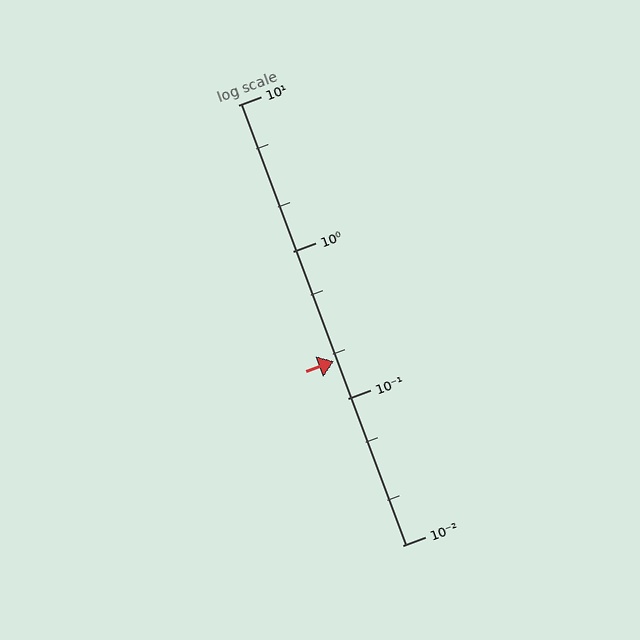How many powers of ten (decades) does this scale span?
The scale spans 3 decades, from 0.01 to 10.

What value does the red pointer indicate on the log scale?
The pointer indicates approximately 0.18.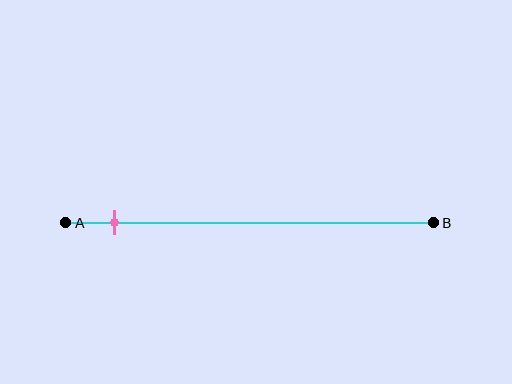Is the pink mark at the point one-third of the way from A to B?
No, the mark is at about 15% from A, not at the 33% one-third point.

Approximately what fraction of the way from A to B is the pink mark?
The pink mark is approximately 15% of the way from A to B.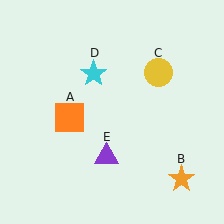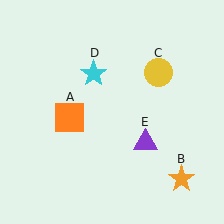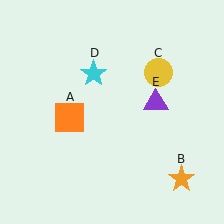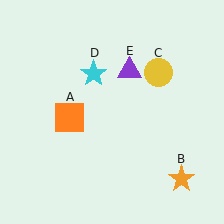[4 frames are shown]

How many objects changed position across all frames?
1 object changed position: purple triangle (object E).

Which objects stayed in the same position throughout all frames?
Orange square (object A) and orange star (object B) and yellow circle (object C) and cyan star (object D) remained stationary.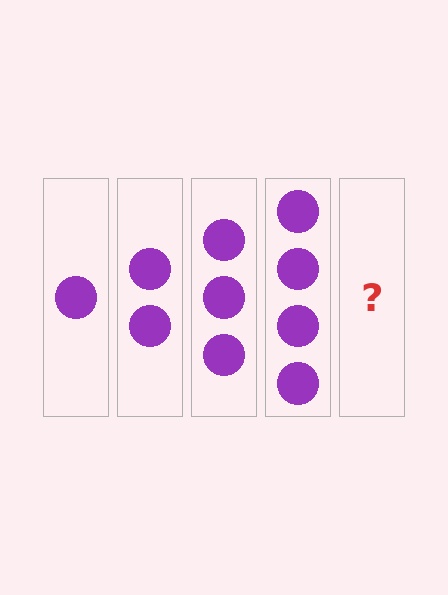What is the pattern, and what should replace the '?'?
The pattern is that each step adds one more circle. The '?' should be 5 circles.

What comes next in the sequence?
The next element should be 5 circles.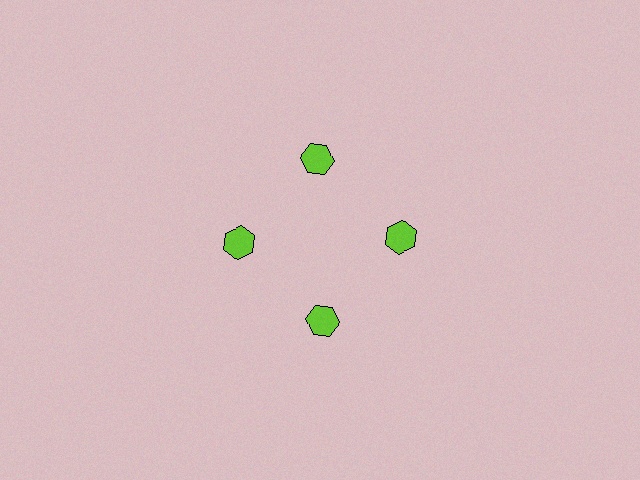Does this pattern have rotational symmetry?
Yes, this pattern has 4-fold rotational symmetry. It looks the same after rotating 90 degrees around the center.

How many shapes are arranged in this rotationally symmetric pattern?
There are 4 shapes, arranged in 4 groups of 1.